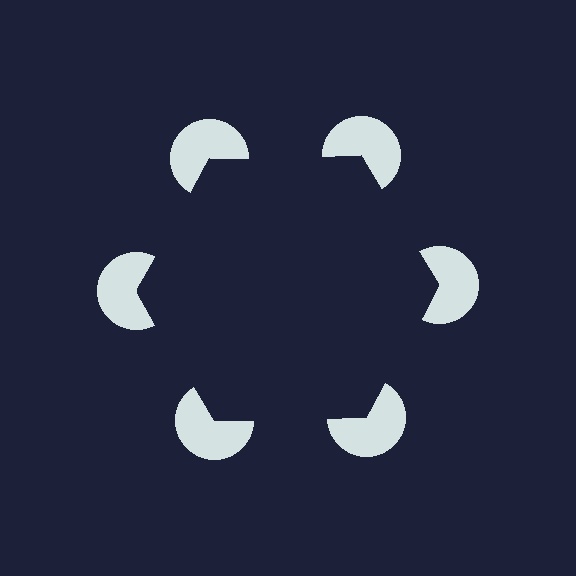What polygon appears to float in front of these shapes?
An illusory hexagon — its edges are inferred from the aligned wedge cuts in the pac-man discs, not physically drawn.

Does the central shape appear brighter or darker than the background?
It typically appears slightly darker than the background, even though no actual brightness change is drawn.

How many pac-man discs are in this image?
There are 6 — one at each vertex of the illusory hexagon.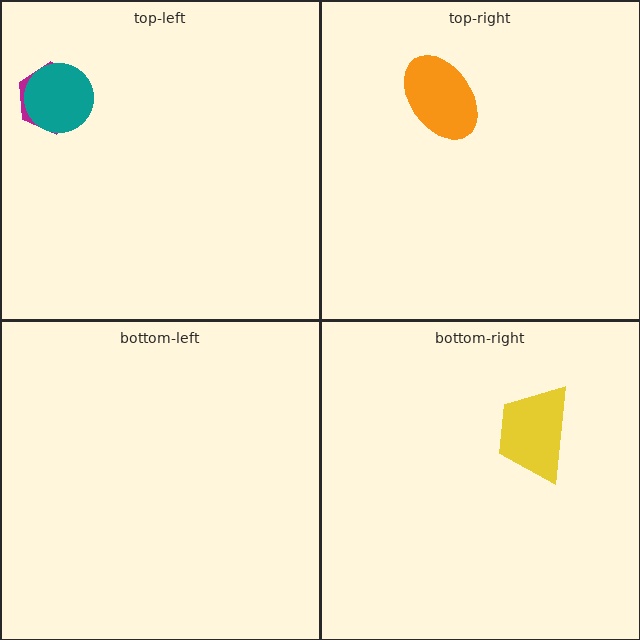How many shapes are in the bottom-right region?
1.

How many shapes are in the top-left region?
2.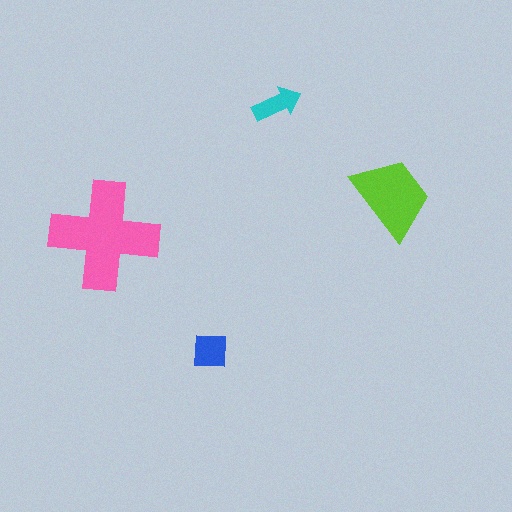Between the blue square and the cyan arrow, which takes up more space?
The blue square.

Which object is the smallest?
The cyan arrow.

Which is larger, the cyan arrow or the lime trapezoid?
The lime trapezoid.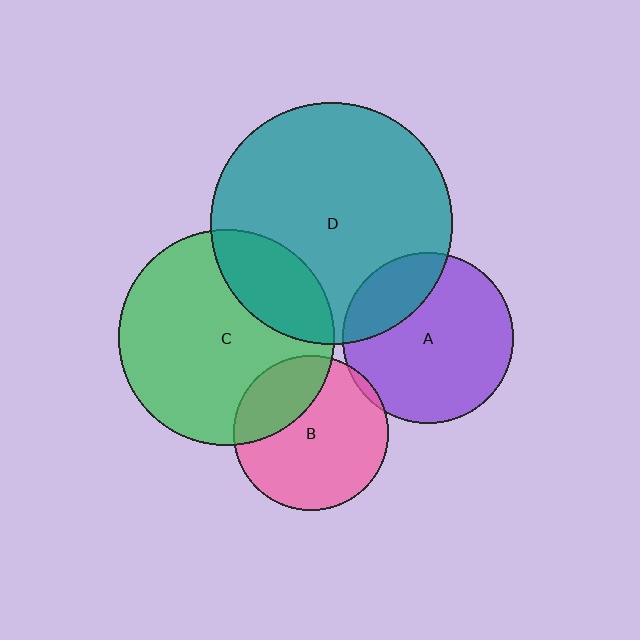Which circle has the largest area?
Circle D (teal).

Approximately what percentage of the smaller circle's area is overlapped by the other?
Approximately 30%.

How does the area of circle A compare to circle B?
Approximately 1.2 times.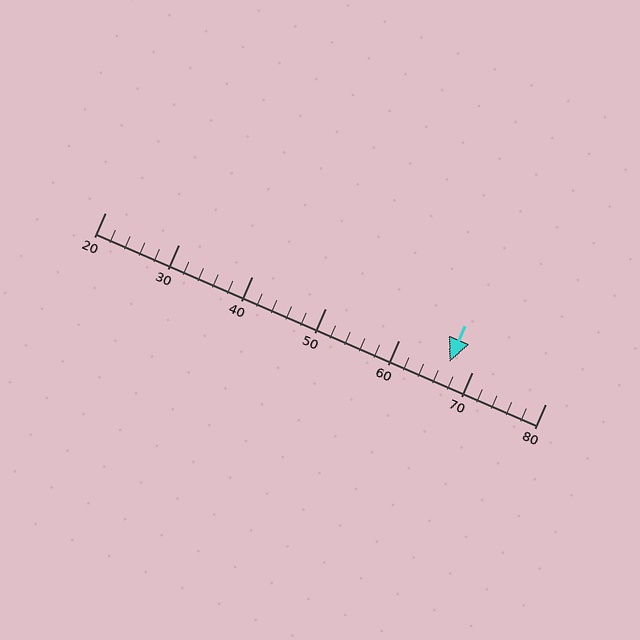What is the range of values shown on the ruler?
The ruler shows values from 20 to 80.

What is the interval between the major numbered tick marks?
The major tick marks are spaced 10 units apart.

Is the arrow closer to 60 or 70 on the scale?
The arrow is closer to 70.